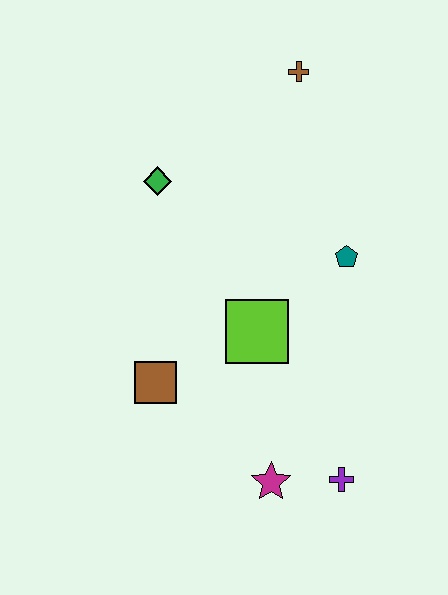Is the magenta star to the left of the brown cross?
Yes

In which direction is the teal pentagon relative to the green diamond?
The teal pentagon is to the right of the green diamond.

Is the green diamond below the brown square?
No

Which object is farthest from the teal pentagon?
The magenta star is farthest from the teal pentagon.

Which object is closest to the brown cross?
The green diamond is closest to the brown cross.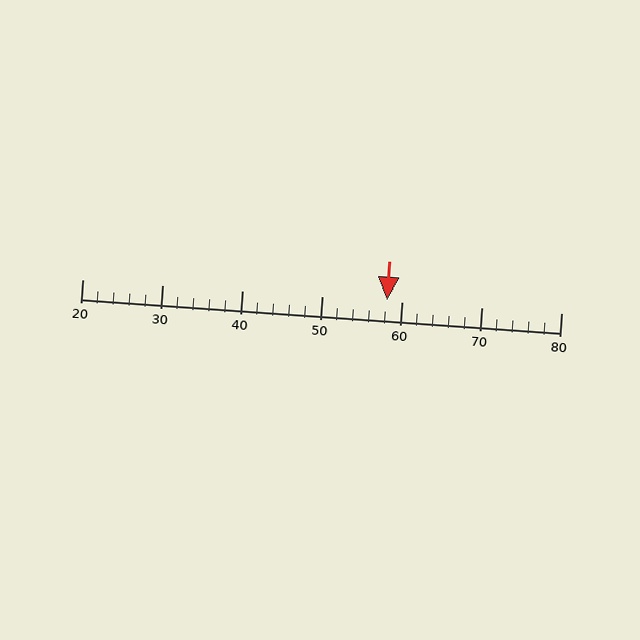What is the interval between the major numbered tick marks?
The major tick marks are spaced 10 units apart.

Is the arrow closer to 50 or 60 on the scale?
The arrow is closer to 60.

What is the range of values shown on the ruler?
The ruler shows values from 20 to 80.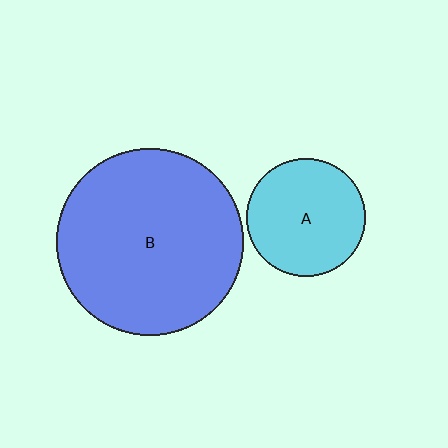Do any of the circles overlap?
No, none of the circles overlap.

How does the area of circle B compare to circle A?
Approximately 2.5 times.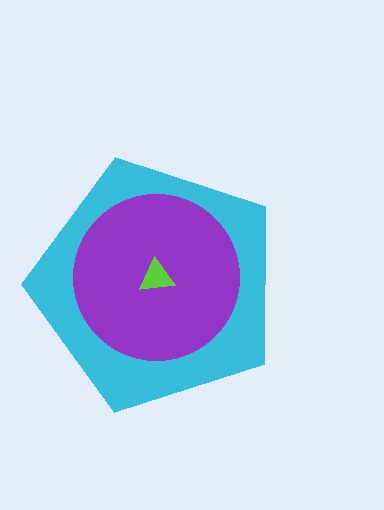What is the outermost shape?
The cyan pentagon.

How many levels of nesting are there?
3.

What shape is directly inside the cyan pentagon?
The purple circle.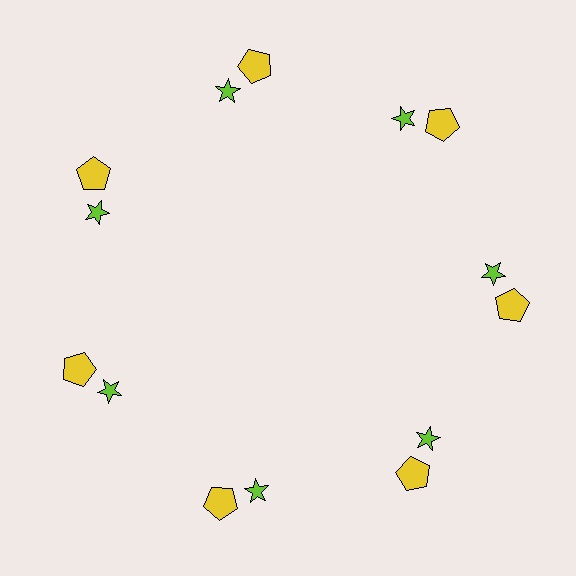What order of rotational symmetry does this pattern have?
This pattern has 7-fold rotational symmetry.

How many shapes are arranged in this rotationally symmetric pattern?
There are 14 shapes, arranged in 7 groups of 2.